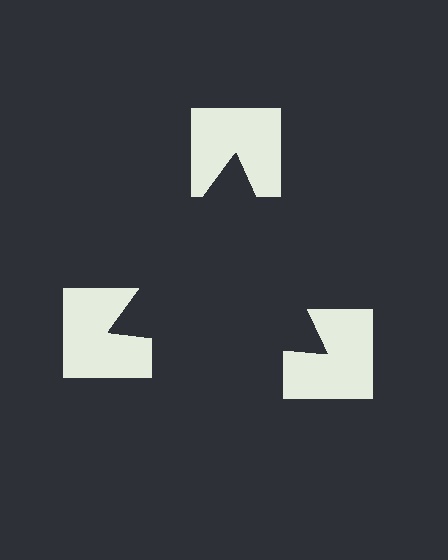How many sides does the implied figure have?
3 sides.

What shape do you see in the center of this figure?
An illusory triangle — its edges are inferred from the aligned wedge cuts in the notched squares, not physically drawn.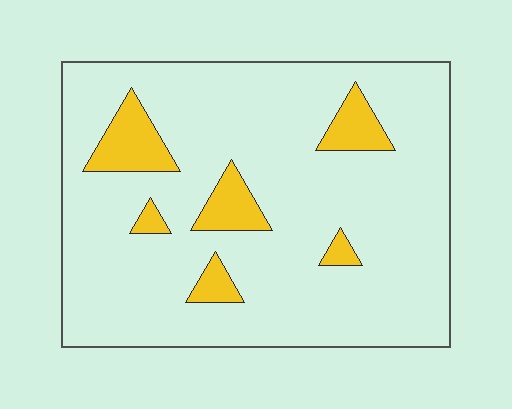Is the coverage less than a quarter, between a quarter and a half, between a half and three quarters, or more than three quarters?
Less than a quarter.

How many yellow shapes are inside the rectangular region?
6.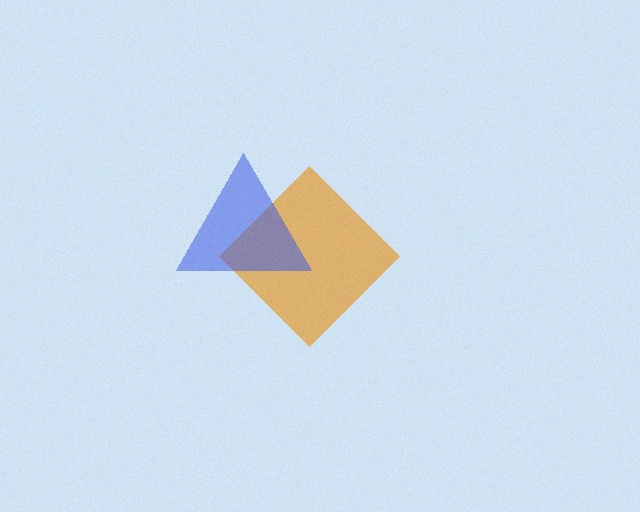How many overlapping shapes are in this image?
There are 2 overlapping shapes in the image.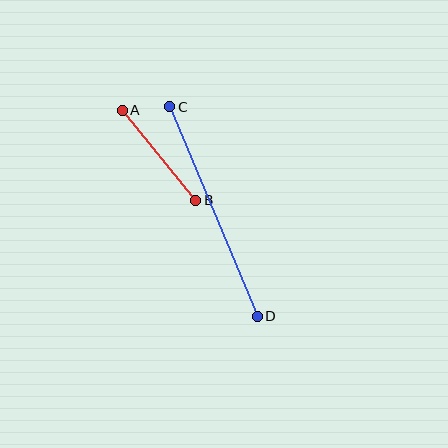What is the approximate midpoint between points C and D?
The midpoint is at approximately (214, 212) pixels.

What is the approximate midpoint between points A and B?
The midpoint is at approximately (159, 155) pixels.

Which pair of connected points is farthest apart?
Points C and D are farthest apart.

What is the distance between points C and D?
The distance is approximately 227 pixels.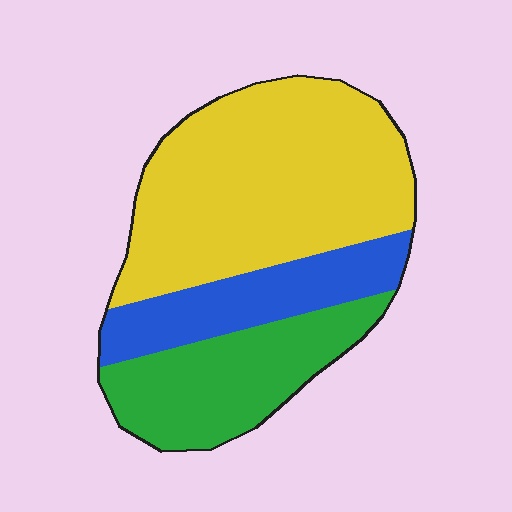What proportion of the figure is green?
Green takes up about one quarter (1/4) of the figure.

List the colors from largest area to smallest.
From largest to smallest: yellow, green, blue.